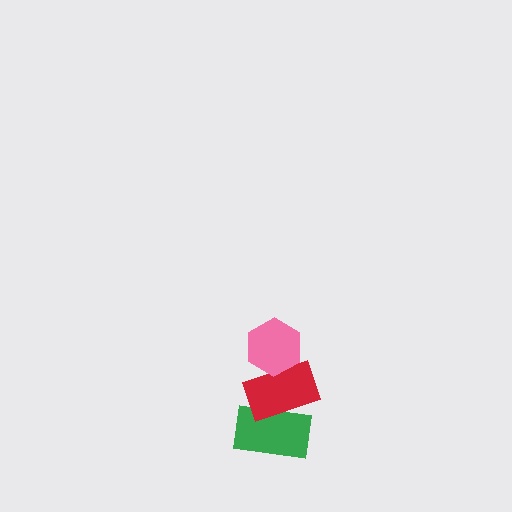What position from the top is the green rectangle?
The green rectangle is 3rd from the top.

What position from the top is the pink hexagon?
The pink hexagon is 1st from the top.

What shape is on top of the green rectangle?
The red rectangle is on top of the green rectangle.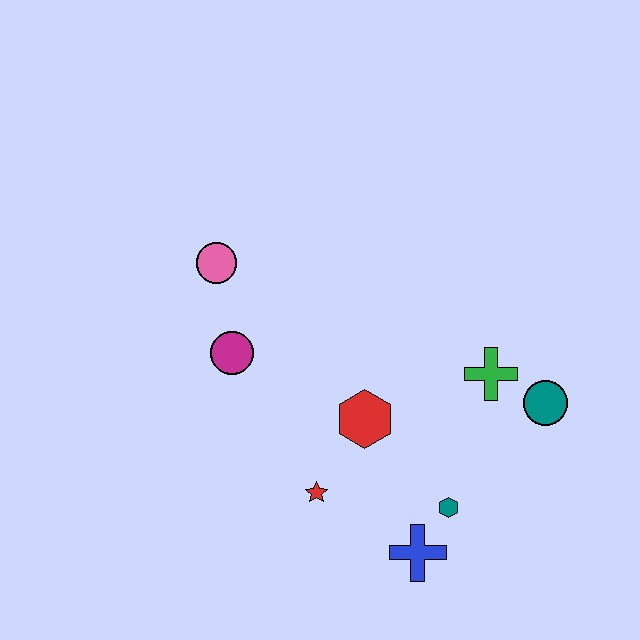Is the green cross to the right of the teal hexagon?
Yes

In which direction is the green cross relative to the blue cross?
The green cross is above the blue cross.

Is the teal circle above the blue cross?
Yes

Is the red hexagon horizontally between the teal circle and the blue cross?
No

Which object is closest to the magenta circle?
The pink circle is closest to the magenta circle.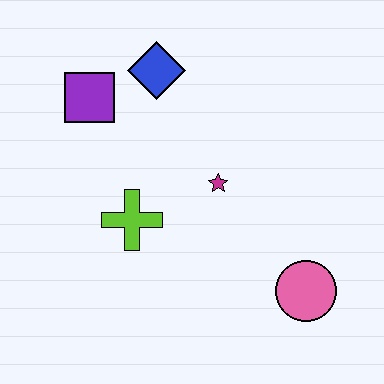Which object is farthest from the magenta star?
The purple square is farthest from the magenta star.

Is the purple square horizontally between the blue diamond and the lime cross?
No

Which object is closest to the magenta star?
The lime cross is closest to the magenta star.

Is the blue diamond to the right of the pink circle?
No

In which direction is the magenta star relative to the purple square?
The magenta star is to the right of the purple square.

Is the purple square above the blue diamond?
No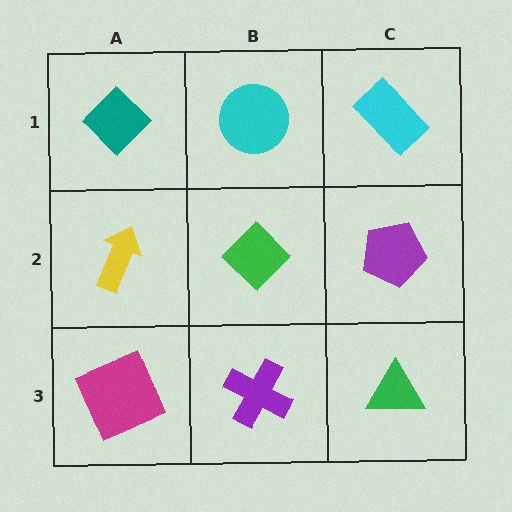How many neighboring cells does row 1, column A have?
2.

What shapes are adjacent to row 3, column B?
A green diamond (row 2, column B), a magenta square (row 3, column A), a green triangle (row 3, column C).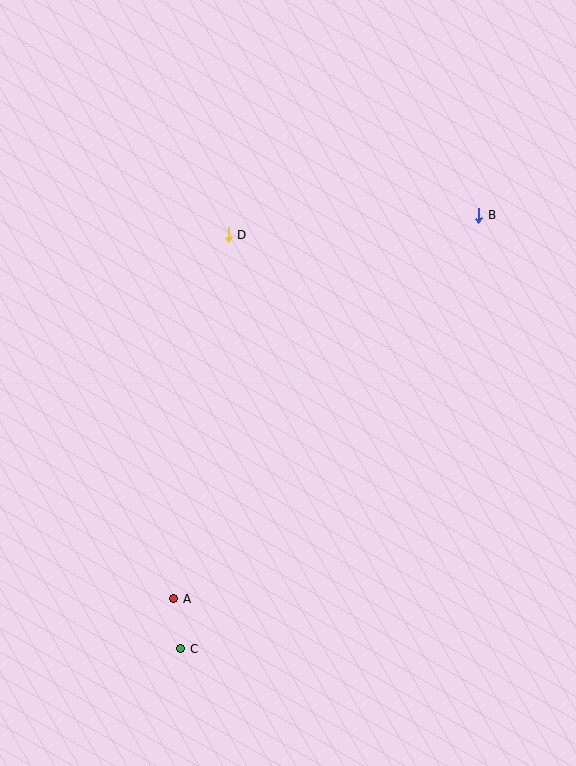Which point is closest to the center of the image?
Point D at (228, 235) is closest to the center.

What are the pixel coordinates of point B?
Point B is at (479, 215).